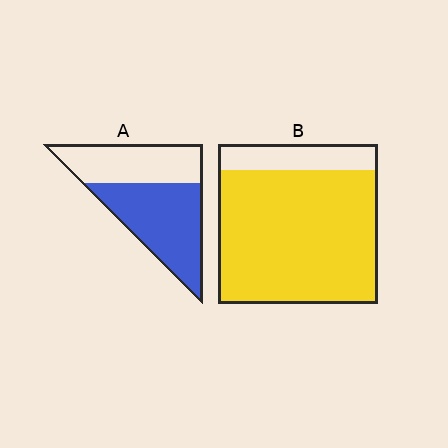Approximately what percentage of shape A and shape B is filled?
A is approximately 55% and B is approximately 85%.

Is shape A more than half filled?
Yes.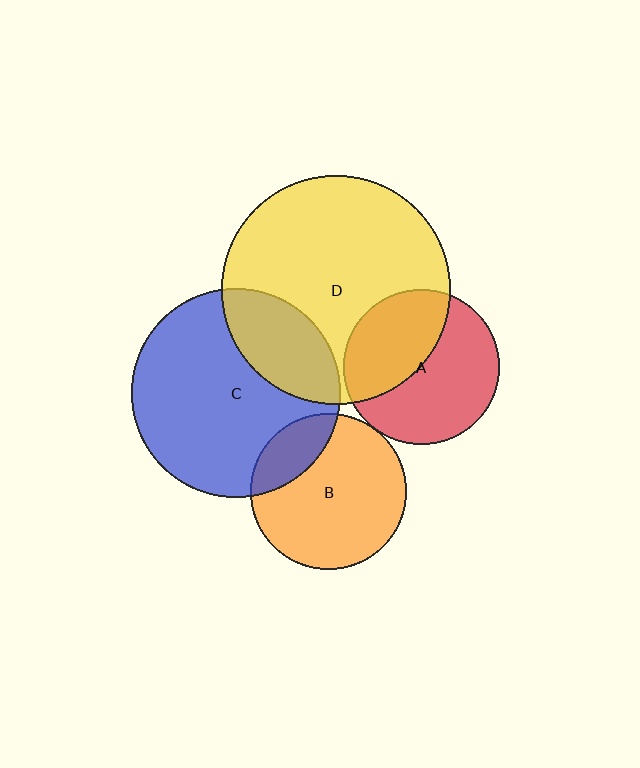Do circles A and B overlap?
Yes.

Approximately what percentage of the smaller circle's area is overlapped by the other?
Approximately 5%.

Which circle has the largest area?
Circle D (yellow).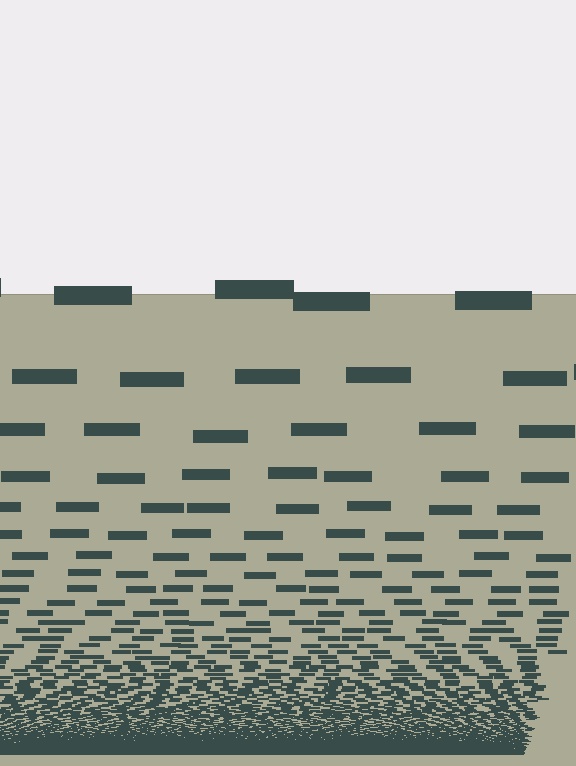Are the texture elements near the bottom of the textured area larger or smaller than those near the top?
Smaller. The gradient is inverted — elements near the bottom are smaller and denser.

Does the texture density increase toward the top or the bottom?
Density increases toward the bottom.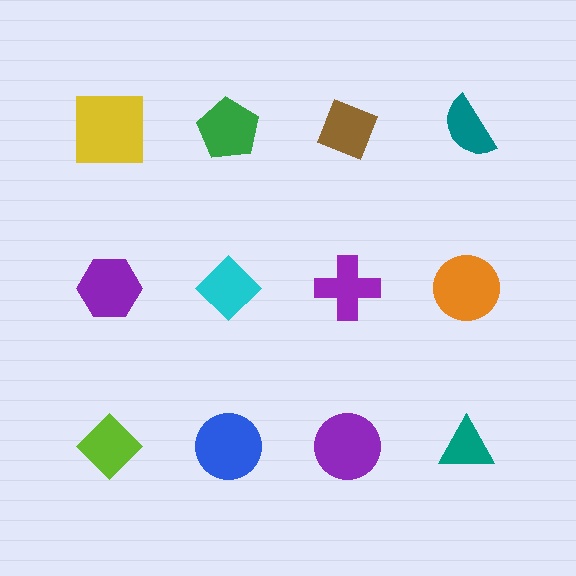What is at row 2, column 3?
A purple cross.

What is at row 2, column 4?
An orange circle.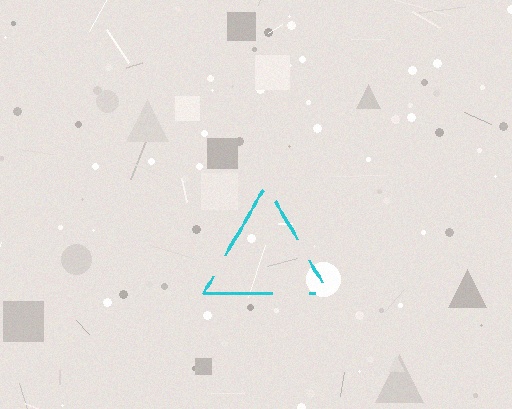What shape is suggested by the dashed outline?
The dashed outline suggests a triangle.